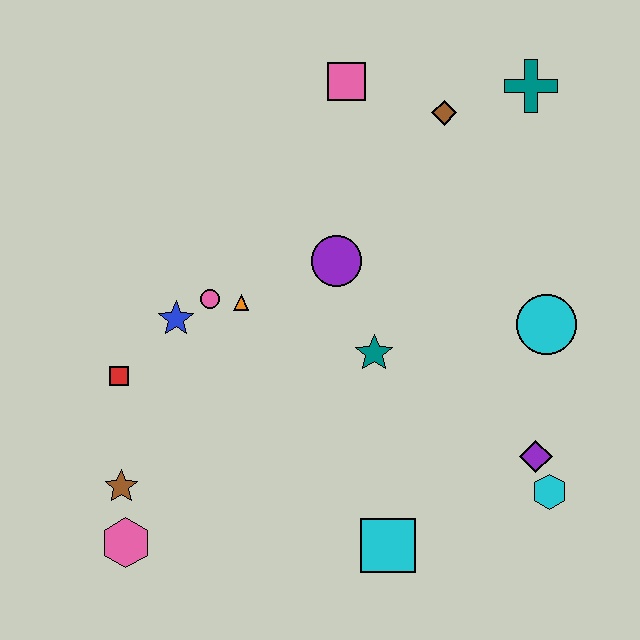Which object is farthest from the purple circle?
The pink hexagon is farthest from the purple circle.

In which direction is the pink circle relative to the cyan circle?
The pink circle is to the left of the cyan circle.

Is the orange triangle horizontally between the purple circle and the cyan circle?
No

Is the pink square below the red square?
No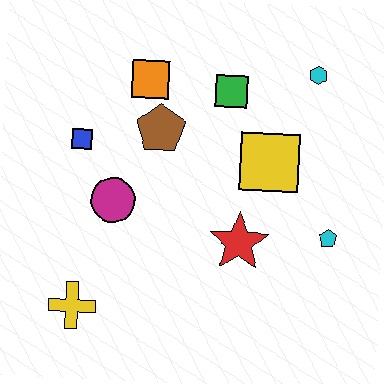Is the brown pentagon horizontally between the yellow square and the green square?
No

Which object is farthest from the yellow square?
The yellow cross is farthest from the yellow square.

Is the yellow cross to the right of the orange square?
No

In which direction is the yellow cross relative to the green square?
The yellow cross is below the green square.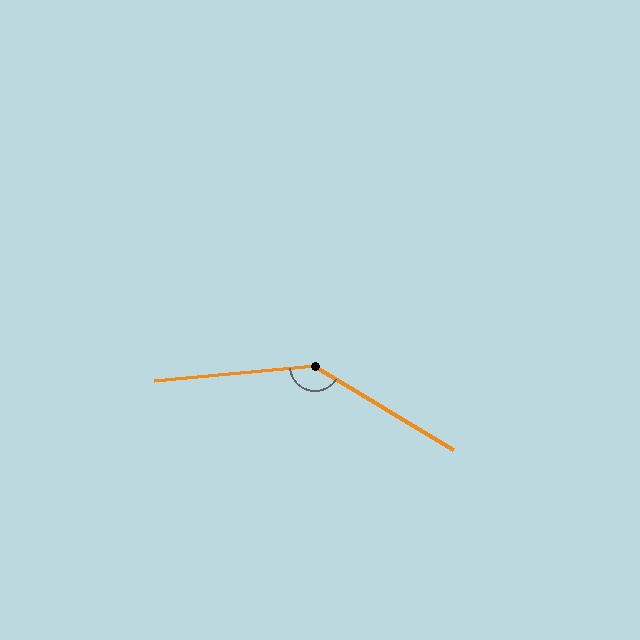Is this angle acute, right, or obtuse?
It is obtuse.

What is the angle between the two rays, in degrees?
Approximately 144 degrees.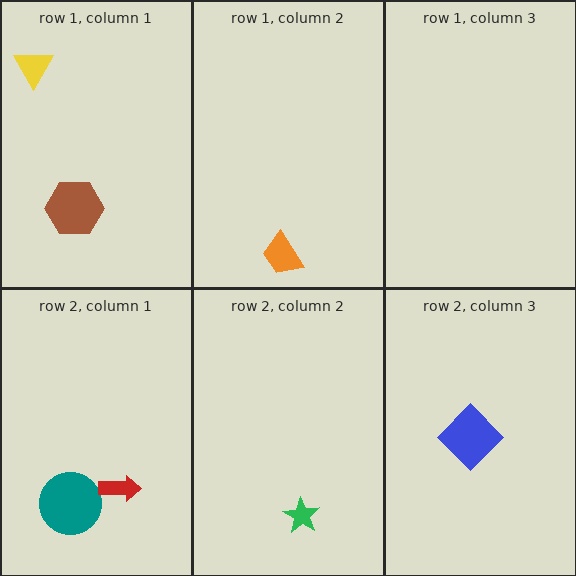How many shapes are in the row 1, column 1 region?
2.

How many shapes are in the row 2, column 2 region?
1.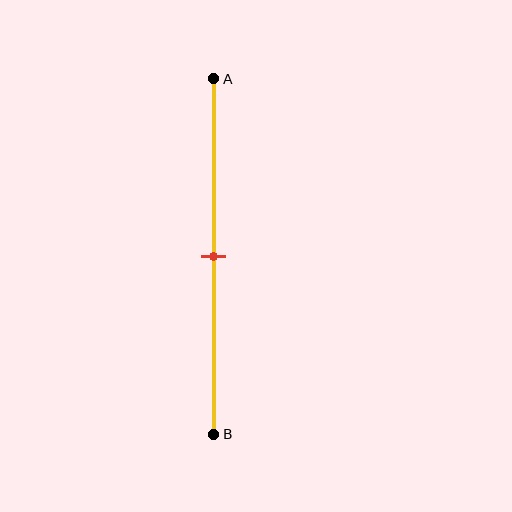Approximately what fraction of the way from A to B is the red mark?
The red mark is approximately 50% of the way from A to B.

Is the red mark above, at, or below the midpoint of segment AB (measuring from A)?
The red mark is approximately at the midpoint of segment AB.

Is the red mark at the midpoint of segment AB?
Yes, the mark is approximately at the midpoint.